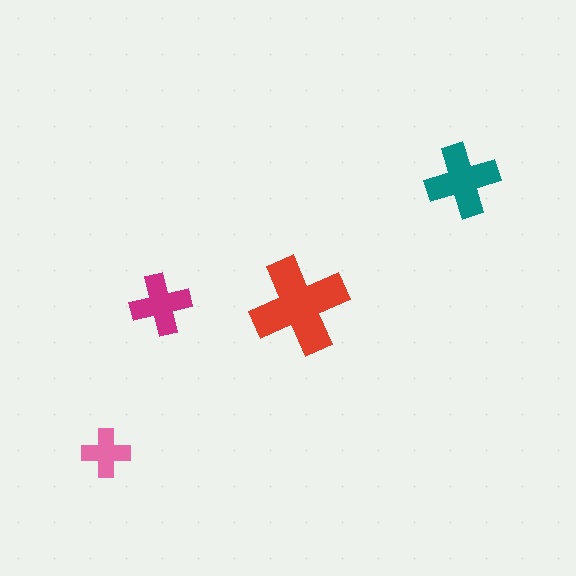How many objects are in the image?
There are 4 objects in the image.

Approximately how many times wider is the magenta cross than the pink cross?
About 1.5 times wider.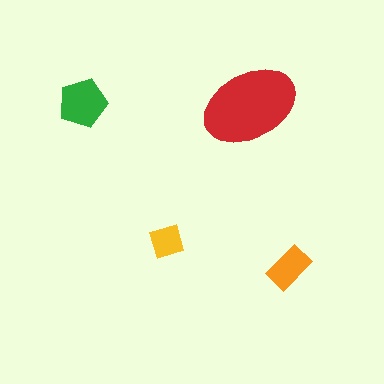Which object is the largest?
The red ellipse.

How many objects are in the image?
There are 4 objects in the image.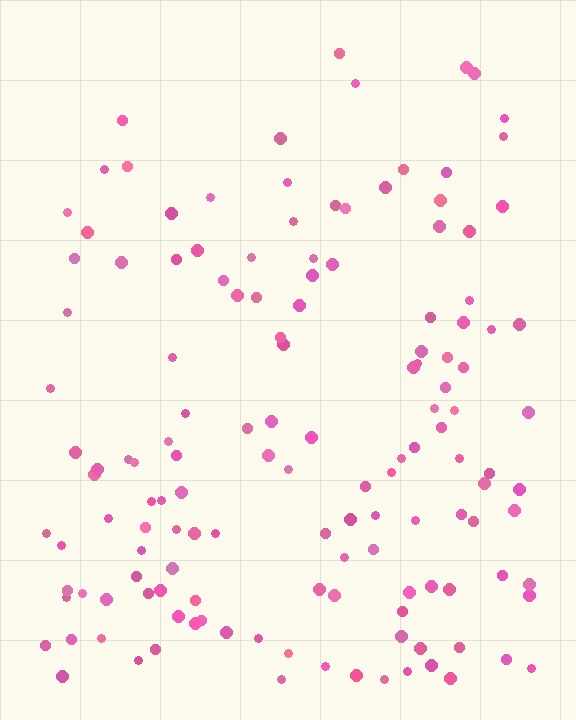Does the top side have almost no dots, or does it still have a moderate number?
Still a moderate number, just noticeably fewer than the bottom.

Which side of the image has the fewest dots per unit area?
The top.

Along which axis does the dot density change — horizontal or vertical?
Vertical.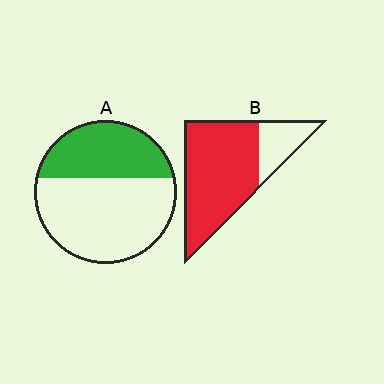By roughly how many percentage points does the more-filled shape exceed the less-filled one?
By roughly 40 percentage points (B over A).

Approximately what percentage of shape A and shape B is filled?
A is approximately 40% and B is approximately 75%.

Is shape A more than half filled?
No.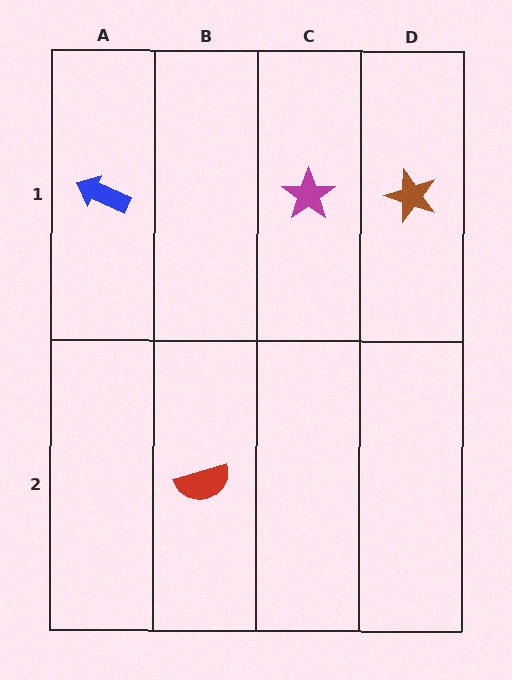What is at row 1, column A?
A blue arrow.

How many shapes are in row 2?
1 shape.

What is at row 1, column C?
A magenta star.